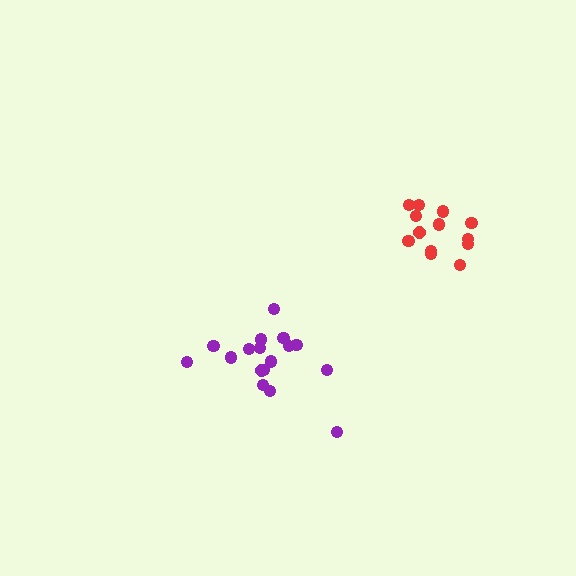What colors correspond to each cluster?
The clusters are colored: purple, red.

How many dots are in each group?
Group 1: 17 dots, Group 2: 13 dots (30 total).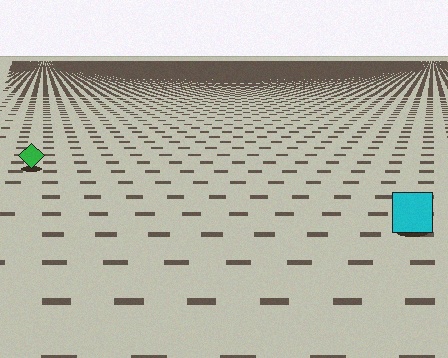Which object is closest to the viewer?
The cyan square is closest. The texture marks near it are larger and more spread out.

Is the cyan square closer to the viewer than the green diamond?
Yes. The cyan square is closer — you can tell from the texture gradient: the ground texture is coarser near it.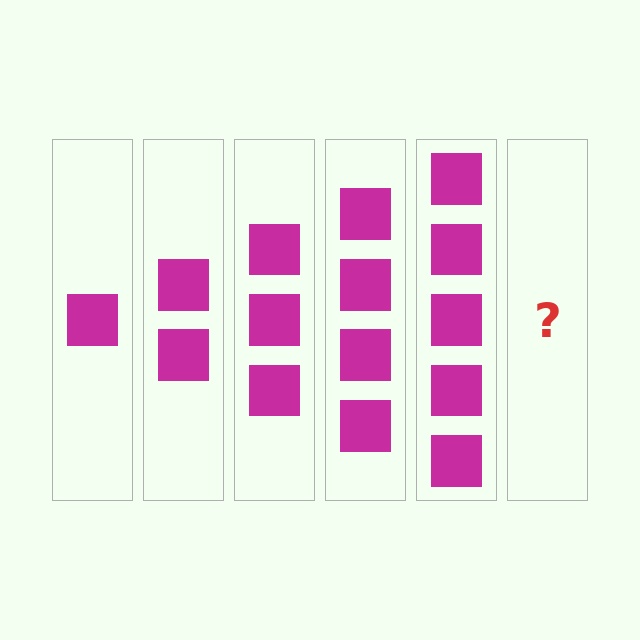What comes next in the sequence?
The next element should be 6 squares.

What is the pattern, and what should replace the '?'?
The pattern is that each step adds one more square. The '?' should be 6 squares.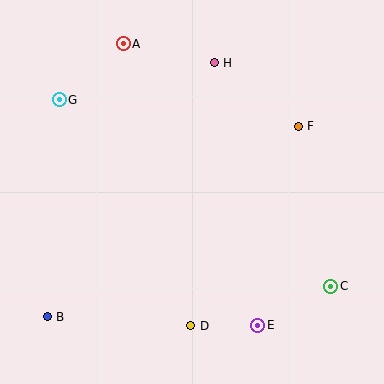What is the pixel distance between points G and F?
The distance between G and F is 240 pixels.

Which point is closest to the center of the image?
Point F at (298, 126) is closest to the center.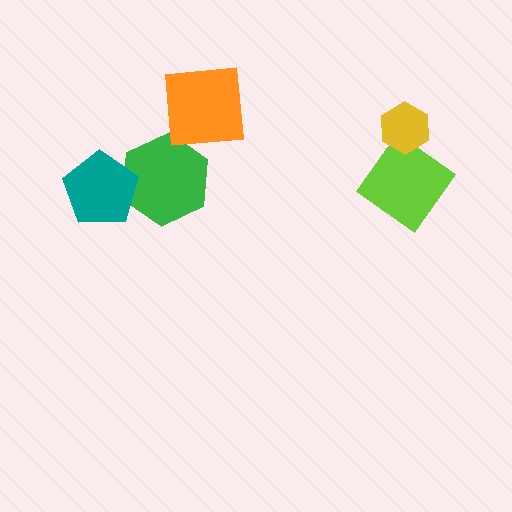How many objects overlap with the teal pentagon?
1 object overlaps with the teal pentagon.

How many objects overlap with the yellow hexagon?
1 object overlaps with the yellow hexagon.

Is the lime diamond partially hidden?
Yes, it is partially covered by another shape.